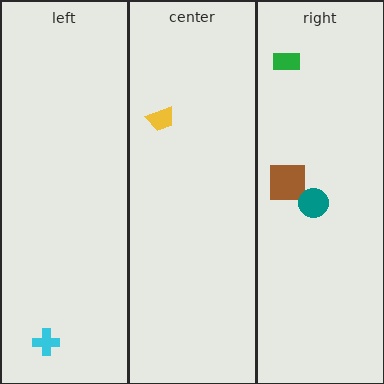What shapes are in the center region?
The yellow trapezoid.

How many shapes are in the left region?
1.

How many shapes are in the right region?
3.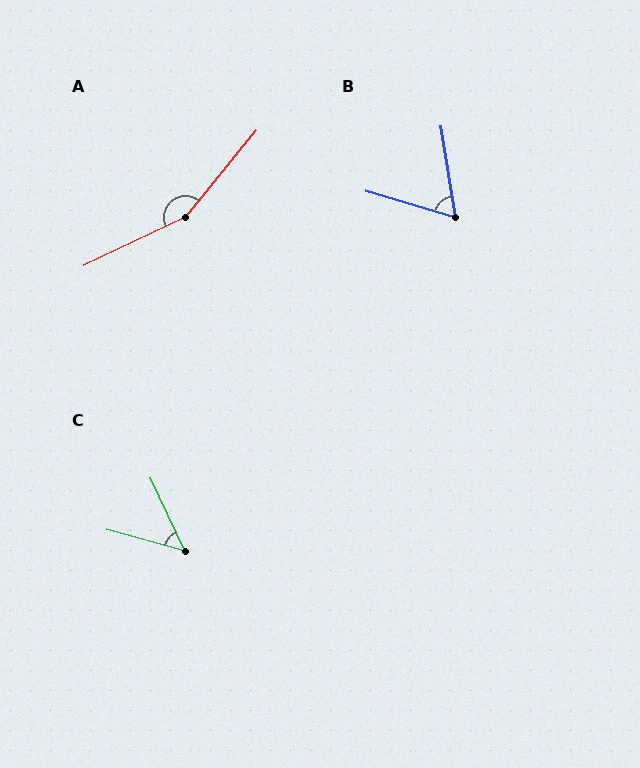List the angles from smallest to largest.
C (50°), B (64°), A (155°).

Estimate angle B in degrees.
Approximately 64 degrees.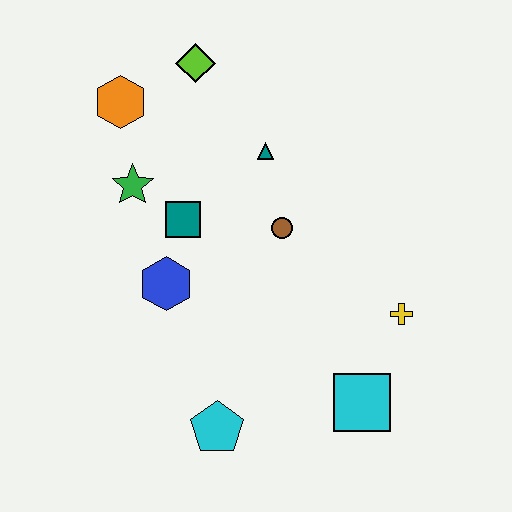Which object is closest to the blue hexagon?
The teal square is closest to the blue hexagon.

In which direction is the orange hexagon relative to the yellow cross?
The orange hexagon is to the left of the yellow cross.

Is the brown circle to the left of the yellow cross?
Yes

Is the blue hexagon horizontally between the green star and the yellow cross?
Yes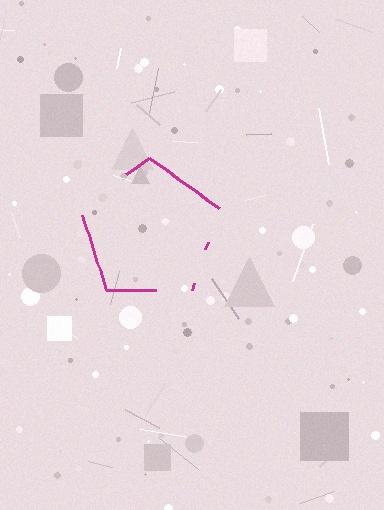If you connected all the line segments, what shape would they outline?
They would outline a pentagon.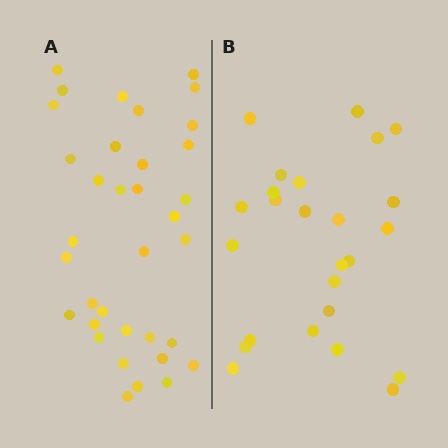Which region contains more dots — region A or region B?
Region A (the left region) has more dots.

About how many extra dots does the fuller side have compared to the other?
Region A has roughly 10 or so more dots than region B.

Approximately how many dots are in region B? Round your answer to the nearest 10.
About 20 dots. (The exact count is 25, which rounds to 20.)